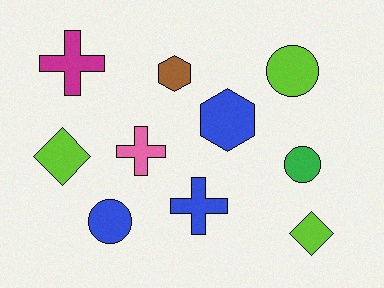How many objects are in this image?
There are 10 objects.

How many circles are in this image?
There are 3 circles.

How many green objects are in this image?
There is 1 green object.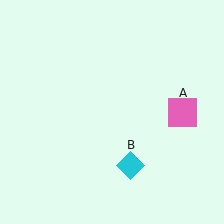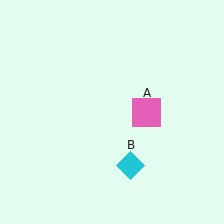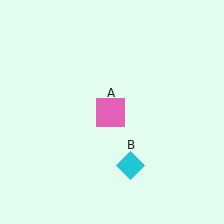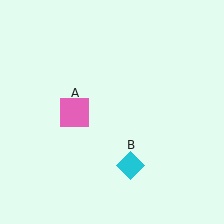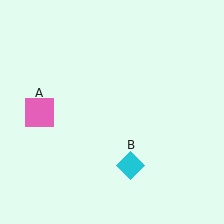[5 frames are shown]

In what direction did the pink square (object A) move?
The pink square (object A) moved left.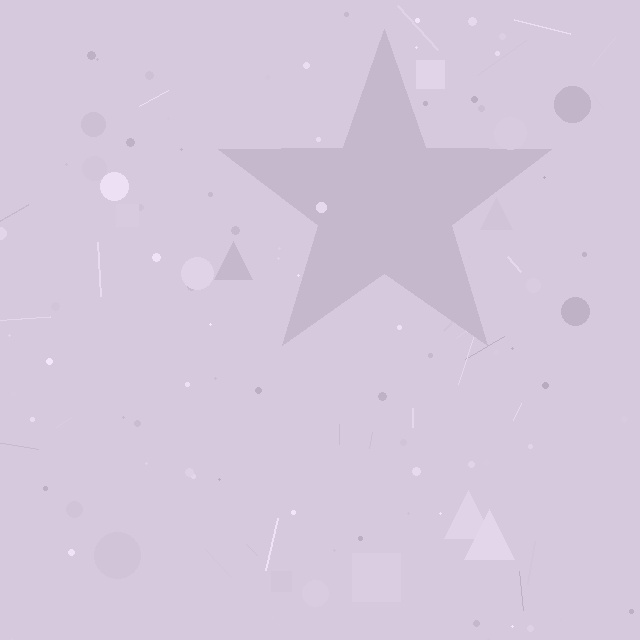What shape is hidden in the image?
A star is hidden in the image.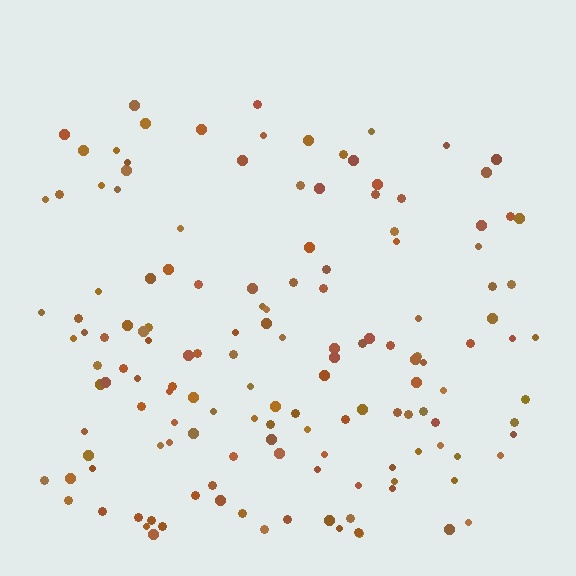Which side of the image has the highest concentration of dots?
The bottom.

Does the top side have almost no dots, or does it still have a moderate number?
Still a moderate number, just noticeably fewer than the bottom.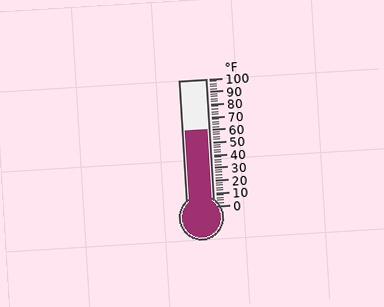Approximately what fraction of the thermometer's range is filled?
The thermometer is filled to approximately 60% of its range.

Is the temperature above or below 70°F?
The temperature is below 70°F.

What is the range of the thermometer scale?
The thermometer scale ranges from 0°F to 100°F.